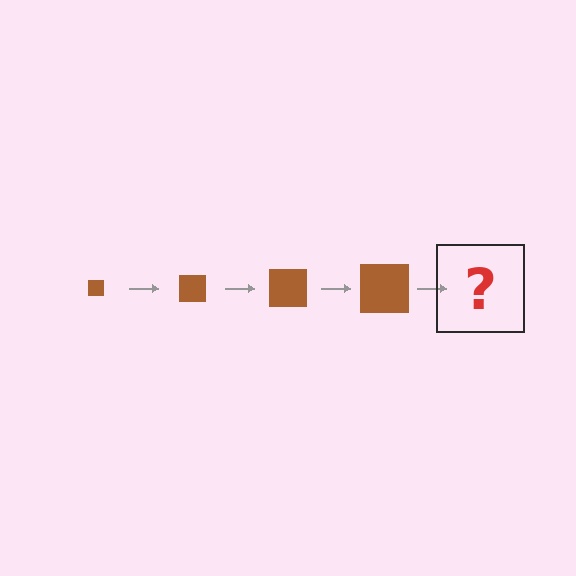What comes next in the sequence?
The next element should be a brown square, larger than the previous one.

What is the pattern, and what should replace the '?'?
The pattern is that the square gets progressively larger each step. The '?' should be a brown square, larger than the previous one.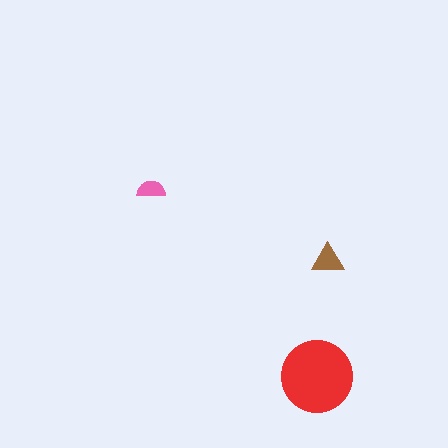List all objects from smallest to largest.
The pink semicircle, the brown triangle, the red circle.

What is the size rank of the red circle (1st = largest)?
1st.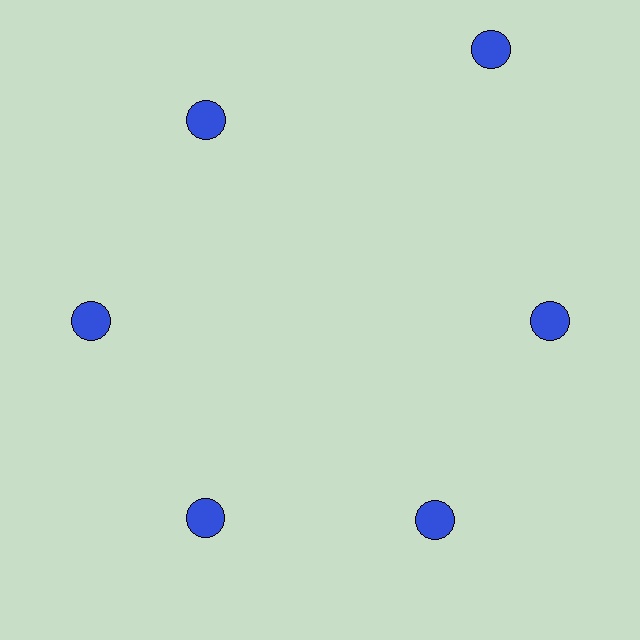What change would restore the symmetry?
The symmetry would be restored by moving it inward, back onto the ring so that all 6 circles sit at equal angles and equal distance from the center.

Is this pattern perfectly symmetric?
No. The 6 blue circles are arranged in a ring, but one element near the 1 o'clock position is pushed outward from the center, breaking the 6-fold rotational symmetry.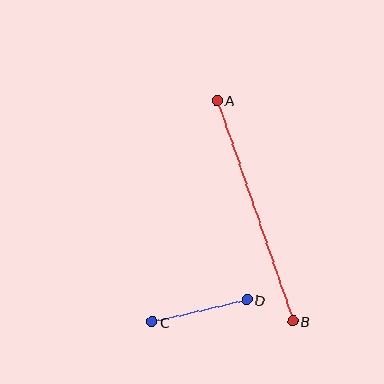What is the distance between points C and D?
The distance is approximately 97 pixels.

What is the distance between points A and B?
The distance is approximately 233 pixels.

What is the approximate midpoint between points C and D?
The midpoint is at approximately (199, 311) pixels.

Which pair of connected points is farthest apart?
Points A and B are farthest apart.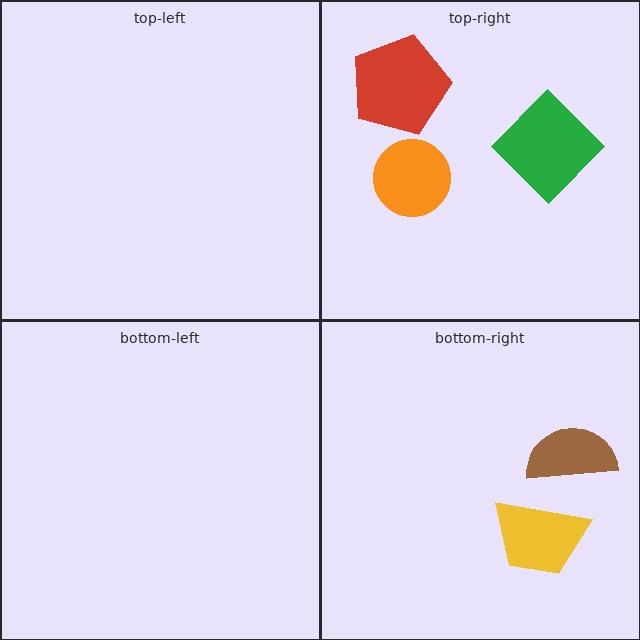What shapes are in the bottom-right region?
The brown semicircle, the yellow trapezoid.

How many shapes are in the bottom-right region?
2.